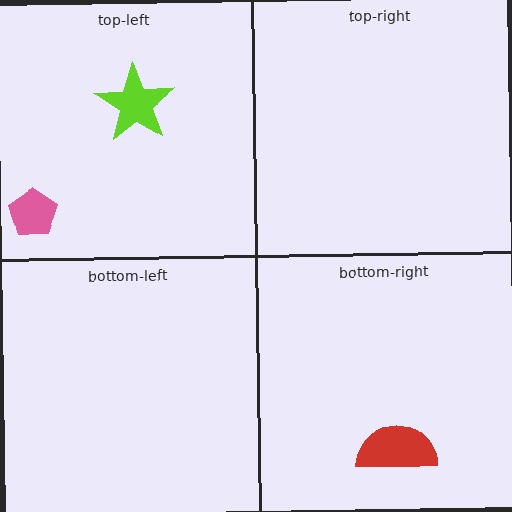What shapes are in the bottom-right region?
The red semicircle.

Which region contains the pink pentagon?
The top-left region.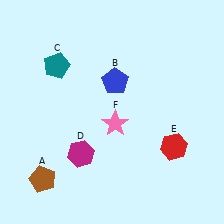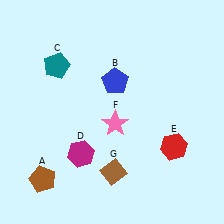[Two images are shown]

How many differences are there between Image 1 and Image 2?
There is 1 difference between the two images.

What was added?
A brown diamond (G) was added in Image 2.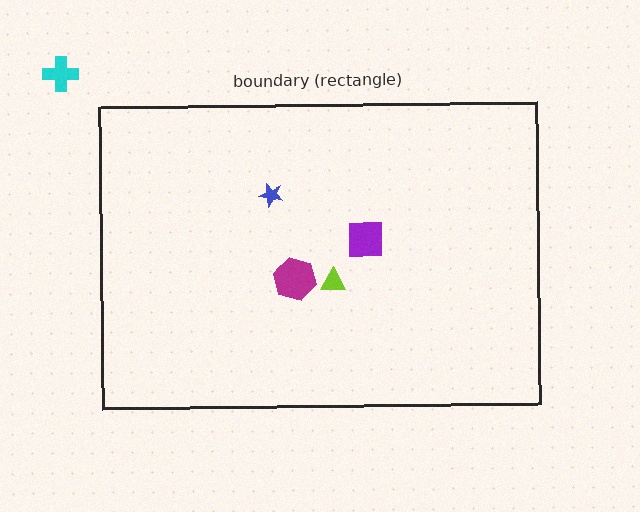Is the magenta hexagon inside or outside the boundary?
Inside.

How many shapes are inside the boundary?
4 inside, 1 outside.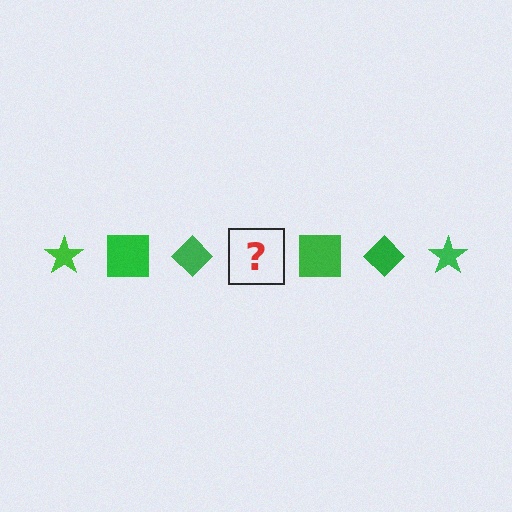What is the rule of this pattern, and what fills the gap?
The rule is that the pattern cycles through star, square, diamond shapes in green. The gap should be filled with a green star.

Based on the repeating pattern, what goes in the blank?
The blank should be a green star.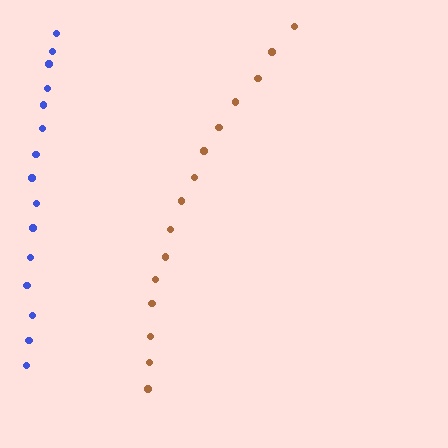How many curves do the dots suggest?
There are 2 distinct paths.